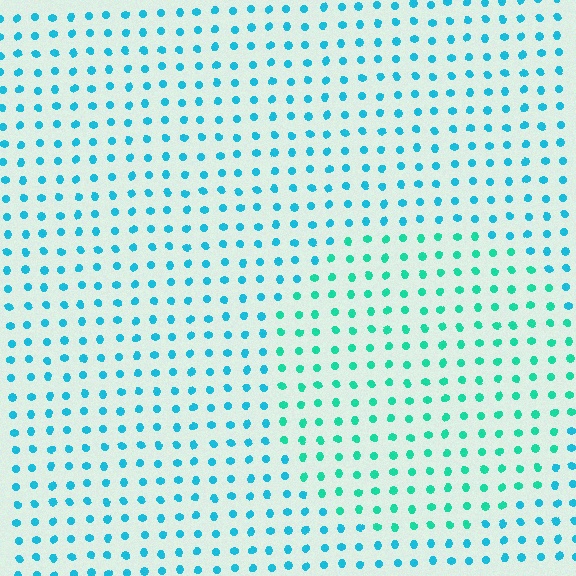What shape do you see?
I see a circle.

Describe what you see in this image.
The image is filled with small cyan elements in a uniform arrangement. A circle-shaped region is visible where the elements are tinted to a slightly different hue, forming a subtle color boundary.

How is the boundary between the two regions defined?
The boundary is defined purely by a slight shift in hue (about 28 degrees). Spacing, size, and orientation are identical on both sides.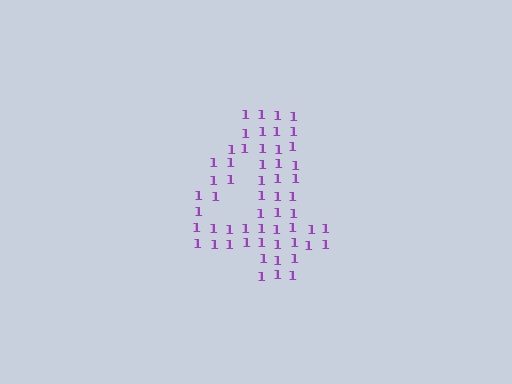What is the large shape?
The large shape is the digit 4.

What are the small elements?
The small elements are digit 1's.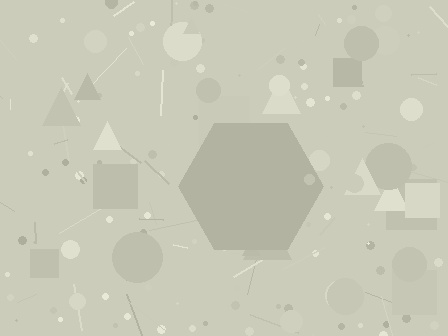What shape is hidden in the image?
A hexagon is hidden in the image.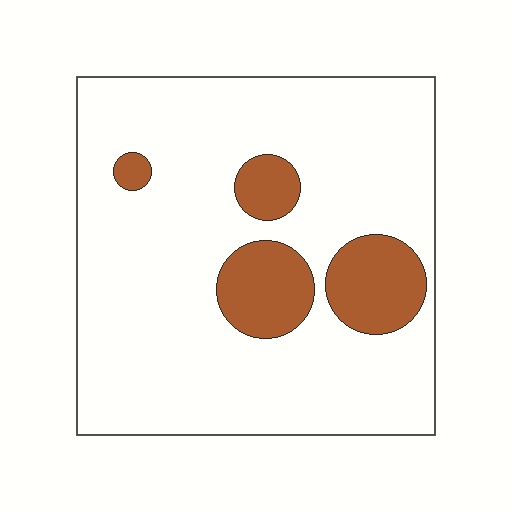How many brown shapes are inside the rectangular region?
4.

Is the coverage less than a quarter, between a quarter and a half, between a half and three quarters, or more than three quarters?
Less than a quarter.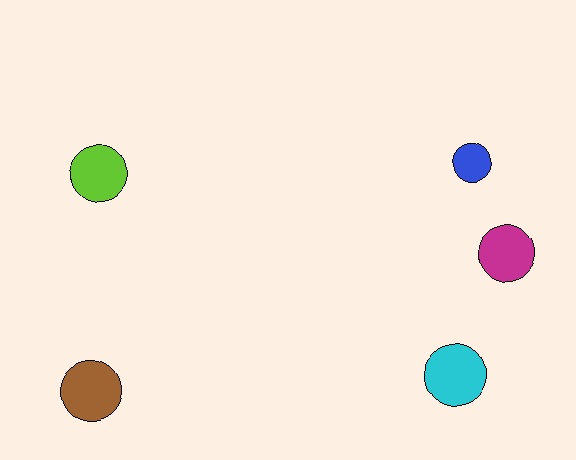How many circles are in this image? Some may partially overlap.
There are 5 circles.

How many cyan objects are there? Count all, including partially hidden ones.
There is 1 cyan object.